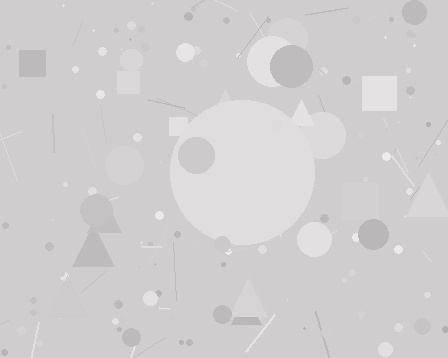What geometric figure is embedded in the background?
A circle is embedded in the background.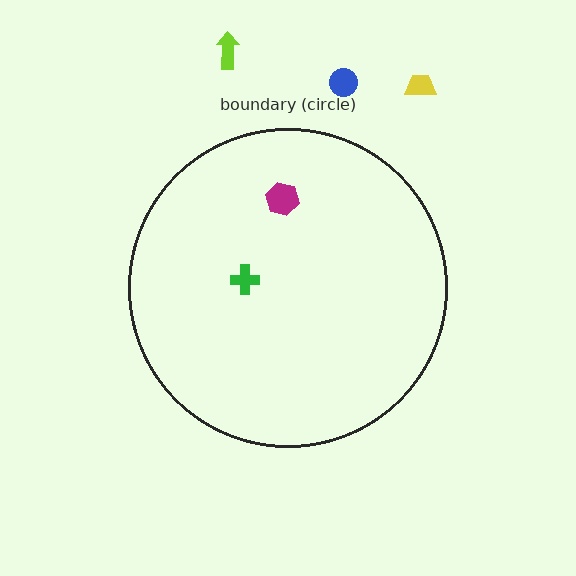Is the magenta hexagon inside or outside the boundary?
Inside.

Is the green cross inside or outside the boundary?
Inside.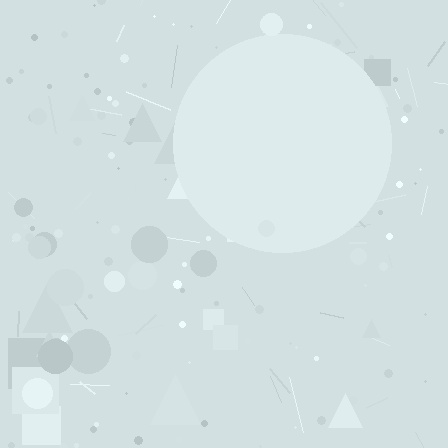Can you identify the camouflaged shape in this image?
The camouflaged shape is a circle.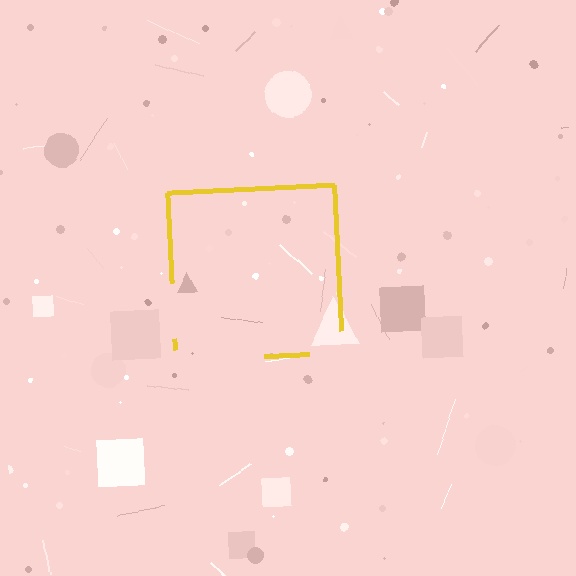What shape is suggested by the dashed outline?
The dashed outline suggests a square.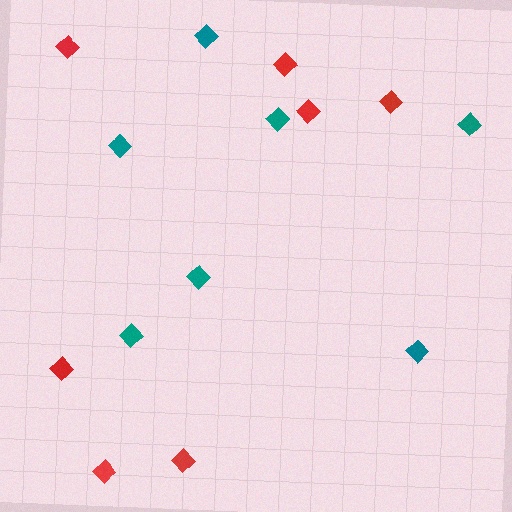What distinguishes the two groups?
There are 2 groups: one group of teal diamonds (7) and one group of red diamonds (7).